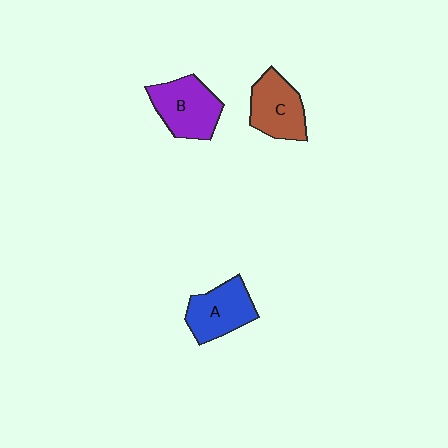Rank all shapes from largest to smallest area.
From largest to smallest: B (purple), A (blue), C (brown).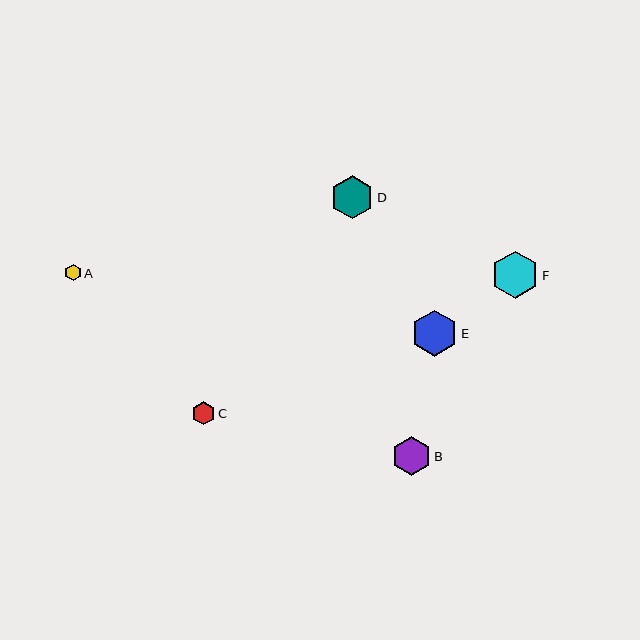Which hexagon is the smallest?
Hexagon A is the smallest with a size of approximately 17 pixels.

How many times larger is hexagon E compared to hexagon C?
Hexagon E is approximately 2.0 times the size of hexagon C.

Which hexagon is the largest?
Hexagon F is the largest with a size of approximately 47 pixels.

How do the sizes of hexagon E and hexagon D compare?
Hexagon E and hexagon D are approximately the same size.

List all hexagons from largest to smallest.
From largest to smallest: F, E, D, B, C, A.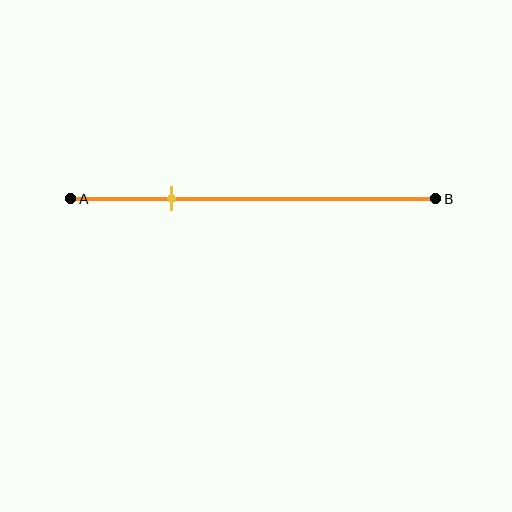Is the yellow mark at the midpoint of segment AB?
No, the mark is at about 30% from A, not at the 50% midpoint.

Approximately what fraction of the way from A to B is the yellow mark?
The yellow mark is approximately 30% of the way from A to B.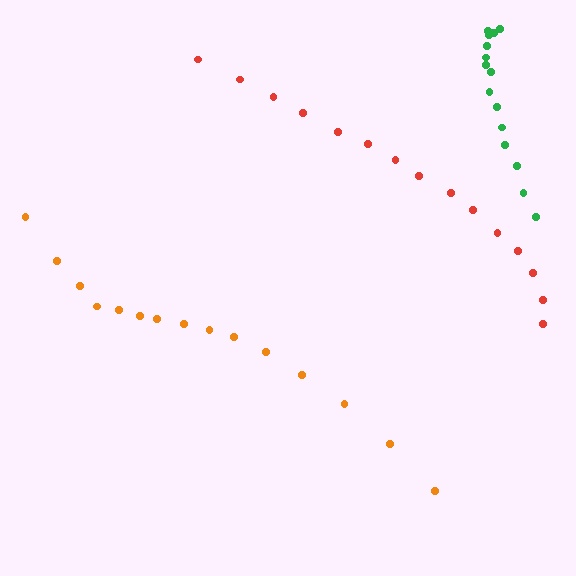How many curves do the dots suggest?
There are 3 distinct paths.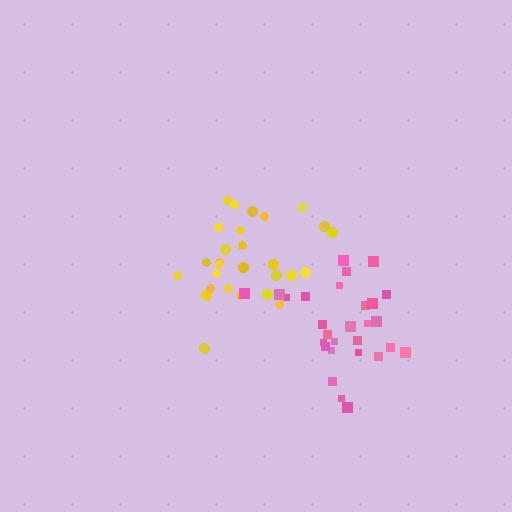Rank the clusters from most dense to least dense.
yellow, pink.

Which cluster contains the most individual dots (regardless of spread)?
Yellow (28).